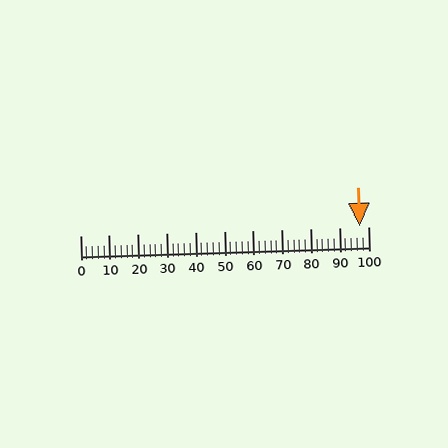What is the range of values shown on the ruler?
The ruler shows values from 0 to 100.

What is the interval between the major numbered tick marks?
The major tick marks are spaced 10 units apart.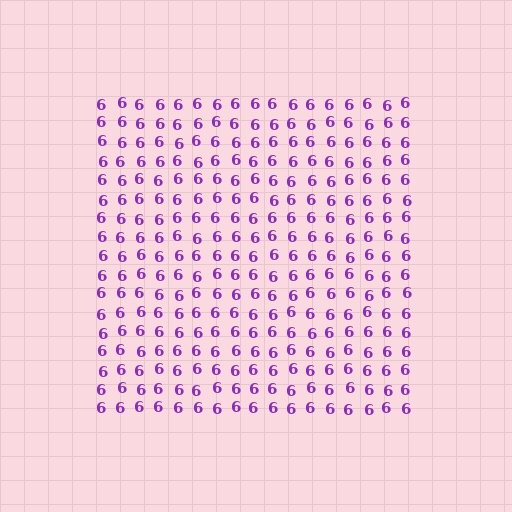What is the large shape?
The large shape is a square.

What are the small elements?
The small elements are digit 6's.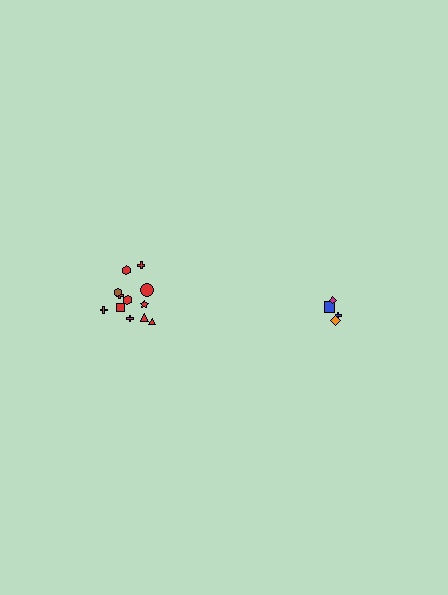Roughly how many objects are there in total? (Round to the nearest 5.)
Roughly 15 objects in total.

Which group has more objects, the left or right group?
The left group.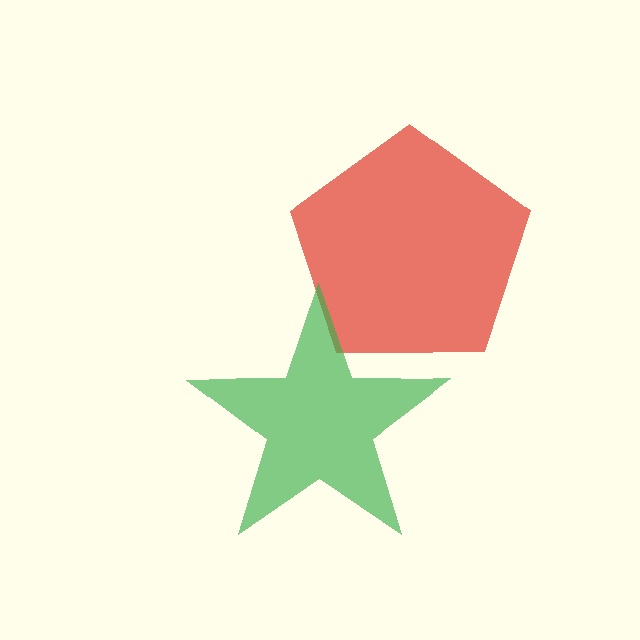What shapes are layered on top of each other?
The layered shapes are: a red pentagon, a green star.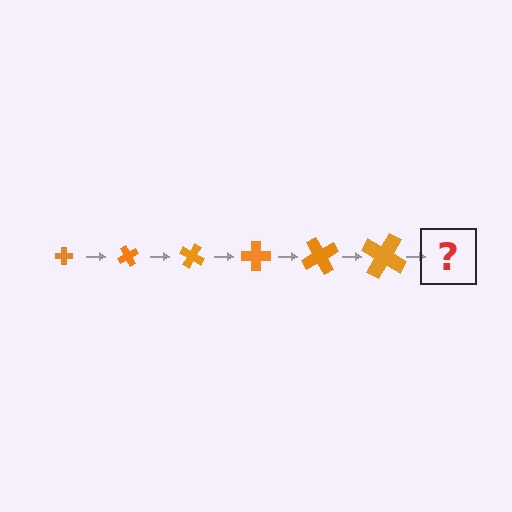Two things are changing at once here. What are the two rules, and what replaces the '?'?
The two rules are that the cross grows larger each step and it rotates 60 degrees each step. The '?' should be a cross, larger than the previous one and rotated 360 degrees from the start.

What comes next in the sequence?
The next element should be a cross, larger than the previous one and rotated 360 degrees from the start.